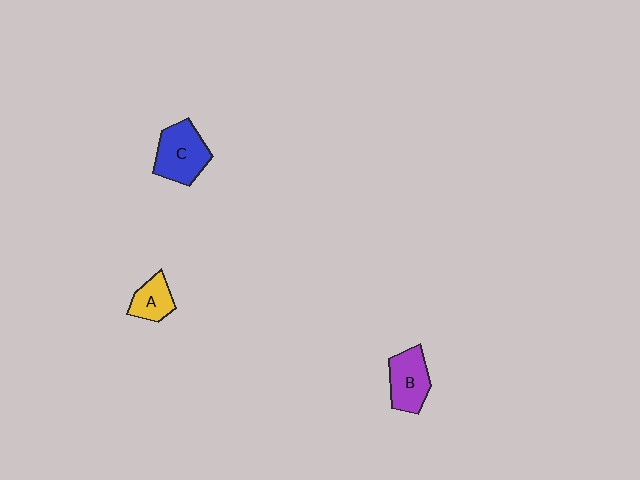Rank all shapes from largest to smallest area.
From largest to smallest: C (blue), B (purple), A (yellow).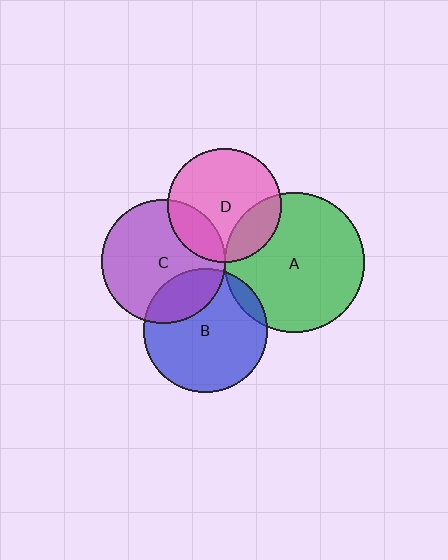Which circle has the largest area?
Circle A (green).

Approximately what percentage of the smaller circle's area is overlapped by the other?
Approximately 5%.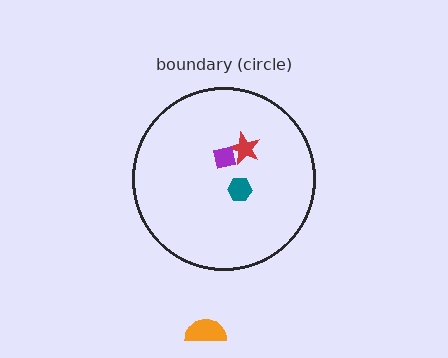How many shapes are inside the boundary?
3 inside, 1 outside.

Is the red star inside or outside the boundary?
Inside.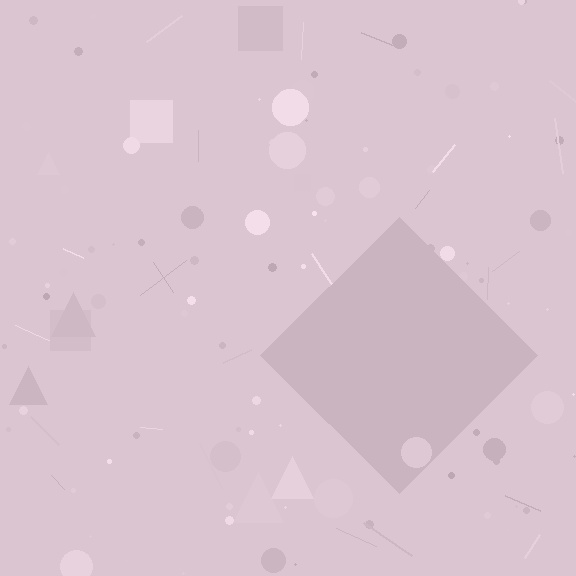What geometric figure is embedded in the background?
A diamond is embedded in the background.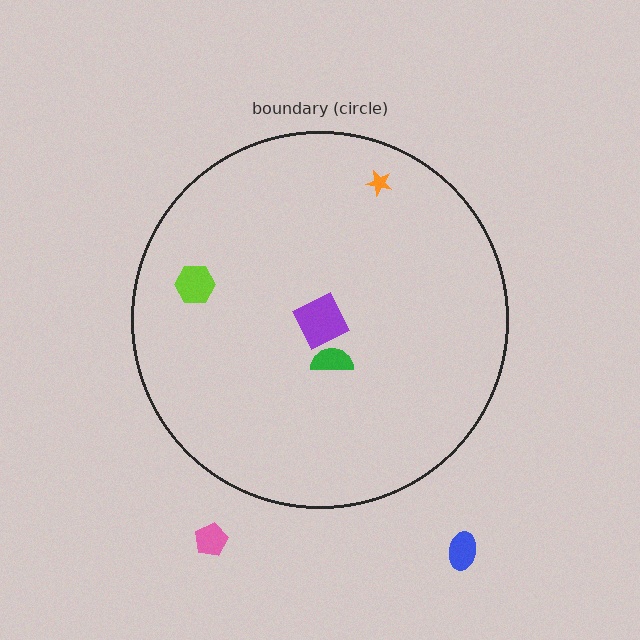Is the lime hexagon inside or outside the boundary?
Inside.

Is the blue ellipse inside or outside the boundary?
Outside.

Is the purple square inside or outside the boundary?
Inside.